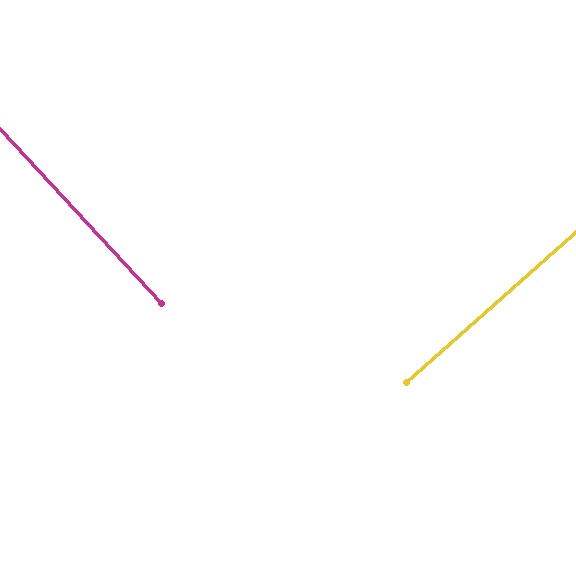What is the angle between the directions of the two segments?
Approximately 88 degrees.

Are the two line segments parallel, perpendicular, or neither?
Perpendicular — they meet at approximately 88°.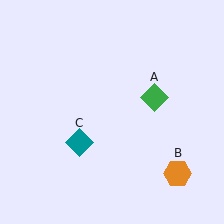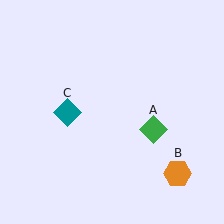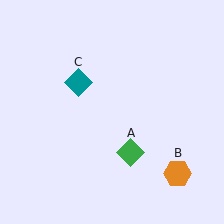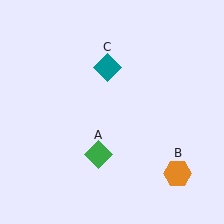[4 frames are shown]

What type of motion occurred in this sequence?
The green diamond (object A), teal diamond (object C) rotated clockwise around the center of the scene.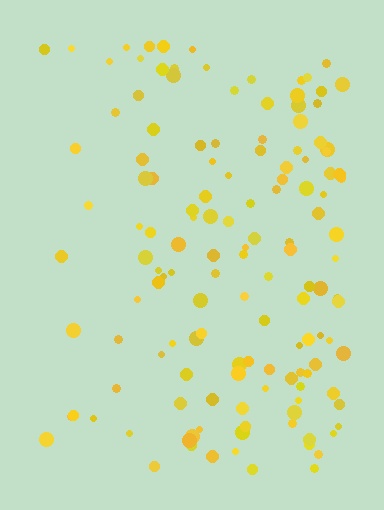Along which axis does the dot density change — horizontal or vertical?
Horizontal.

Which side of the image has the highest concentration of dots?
The right.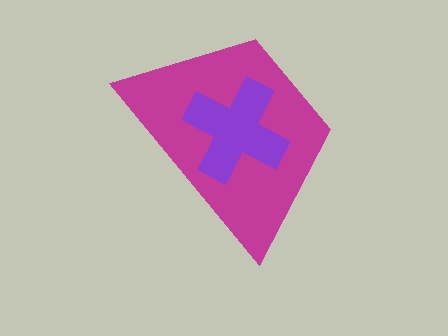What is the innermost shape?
The purple cross.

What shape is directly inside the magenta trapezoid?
The purple cross.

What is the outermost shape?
The magenta trapezoid.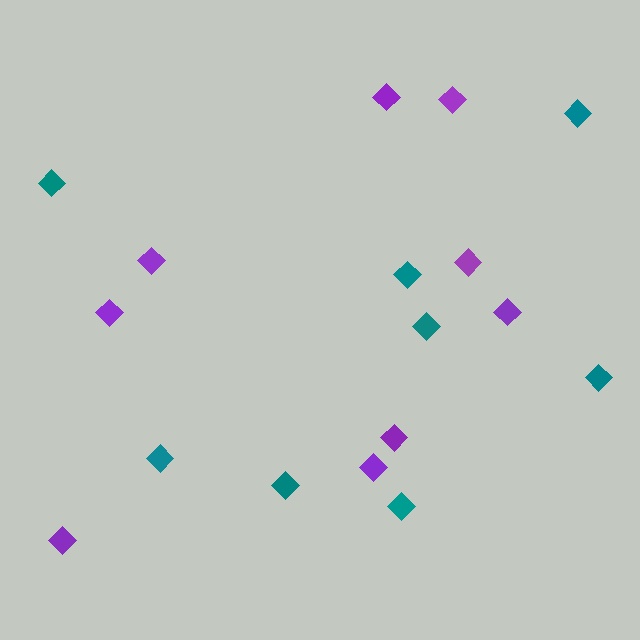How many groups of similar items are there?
There are 2 groups: one group of purple diamonds (9) and one group of teal diamonds (8).